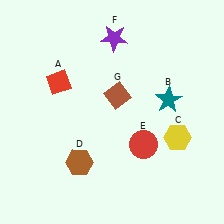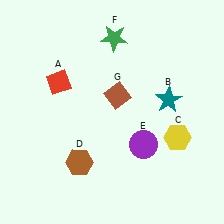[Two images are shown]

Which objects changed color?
E changed from red to purple. F changed from purple to green.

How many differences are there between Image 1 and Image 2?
There are 2 differences between the two images.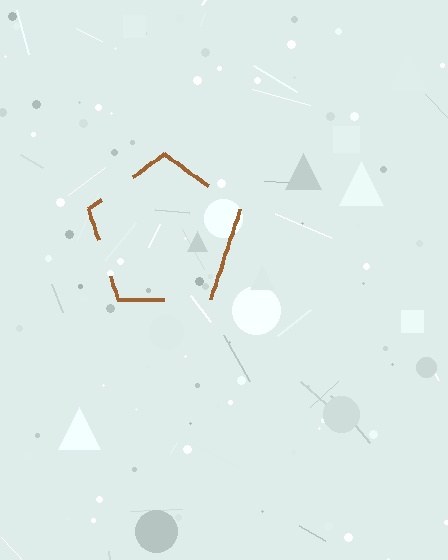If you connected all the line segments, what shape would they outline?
They would outline a pentagon.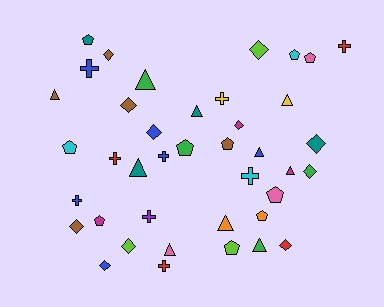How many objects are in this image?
There are 40 objects.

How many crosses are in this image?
There are 9 crosses.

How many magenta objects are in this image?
There are 3 magenta objects.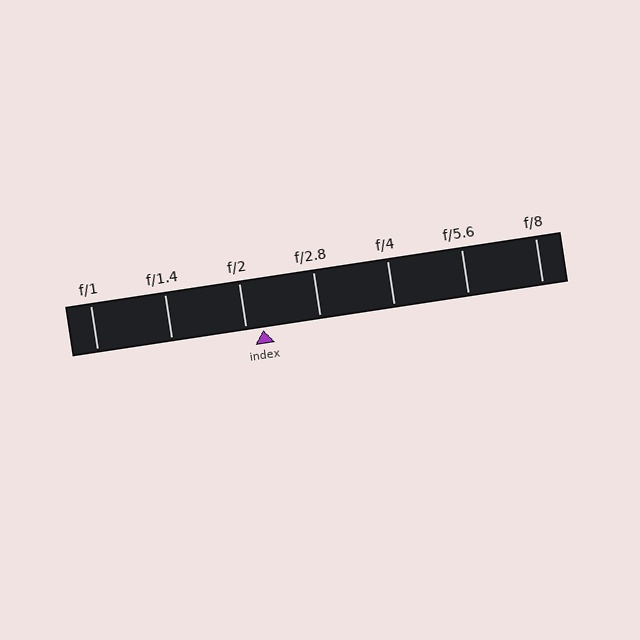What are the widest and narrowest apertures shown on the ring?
The widest aperture shown is f/1 and the narrowest is f/8.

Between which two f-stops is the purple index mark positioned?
The index mark is between f/2 and f/2.8.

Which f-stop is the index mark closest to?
The index mark is closest to f/2.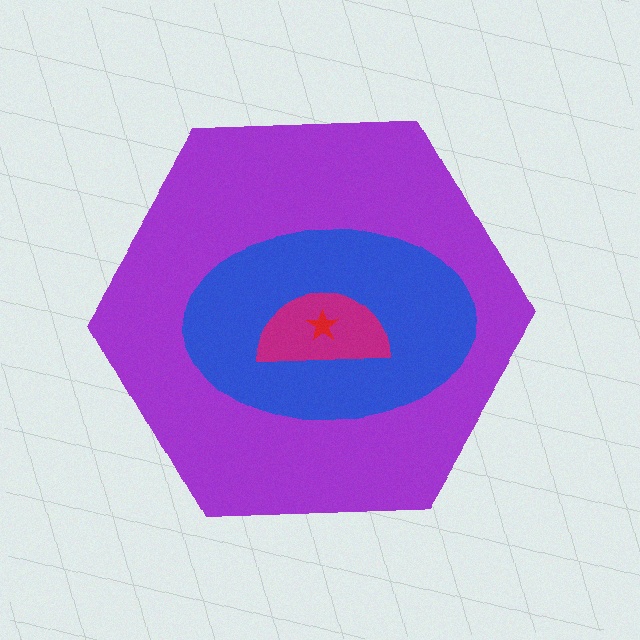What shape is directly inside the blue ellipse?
The magenta semicircle.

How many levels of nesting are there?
4.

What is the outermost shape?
The purple hexagon.